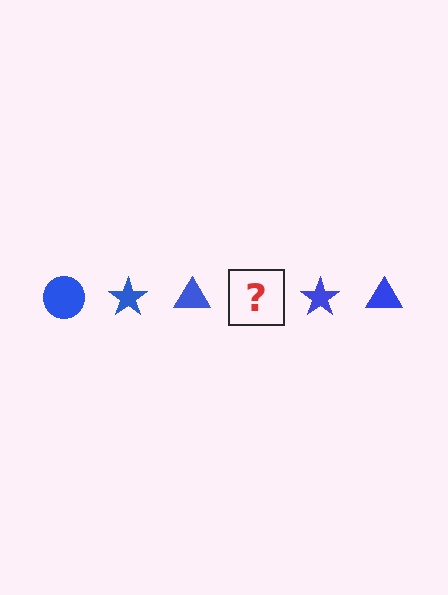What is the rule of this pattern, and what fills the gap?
The rule is that the pattern cycles through circle, star, triangle shapes in blue. The gap should be filled with a blue circle.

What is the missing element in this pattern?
The missing element is a blue circle.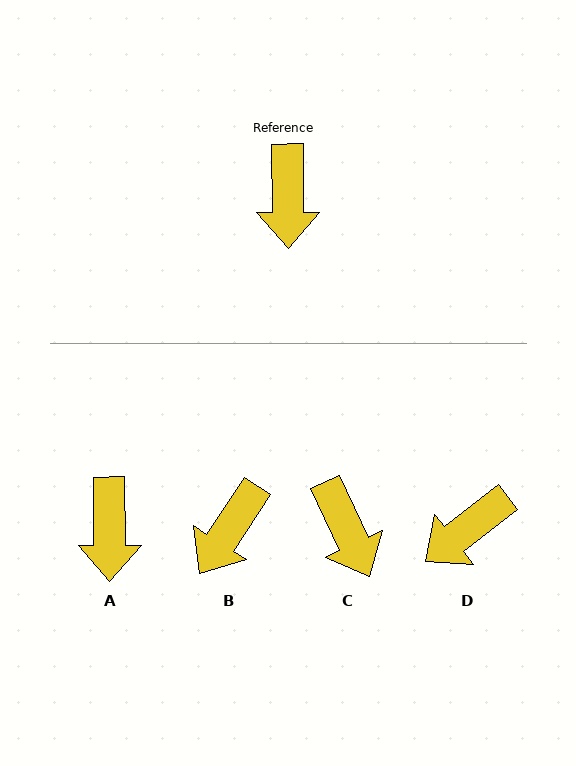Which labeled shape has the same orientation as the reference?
A.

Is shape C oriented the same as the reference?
No, it is off by about 25 degrees.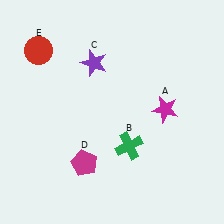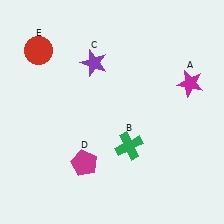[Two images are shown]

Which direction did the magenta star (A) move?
The magenta star (A) moved up.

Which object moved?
The magenta star (A) moved up.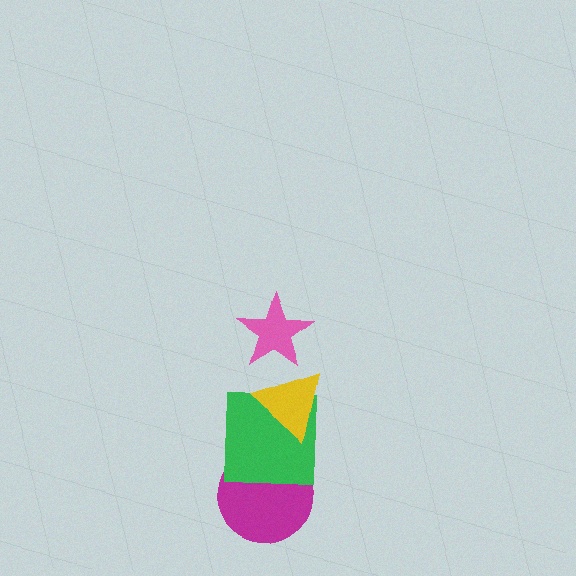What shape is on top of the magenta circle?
The green square is on top of the magenta circle.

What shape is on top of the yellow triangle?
The pink star is on top of the yellow triangle.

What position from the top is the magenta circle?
The magenta circle is 4th from the top.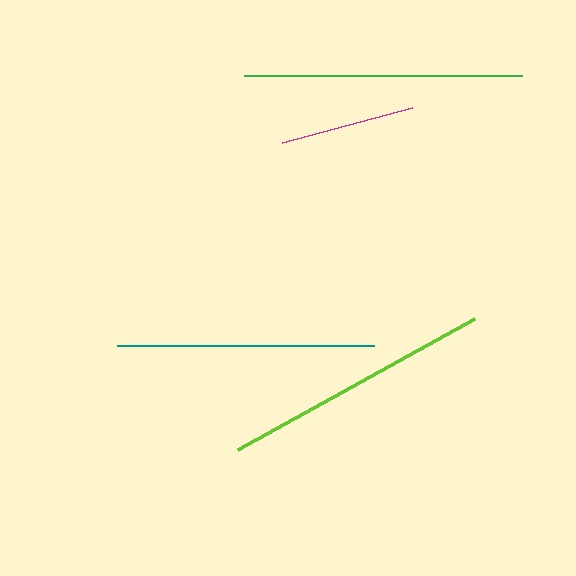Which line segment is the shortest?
The magenta line is the shortest at approximately 134 pixels.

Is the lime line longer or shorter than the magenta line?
The lime line is longer than the magenta line.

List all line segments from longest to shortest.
From longest to shortest: green, lime, teal, magenta.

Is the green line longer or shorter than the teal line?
The green line is longer than the teal line.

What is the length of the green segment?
The green segment is approximately 279 pixels long.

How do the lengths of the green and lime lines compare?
The green and lime lines are approximately the same length.